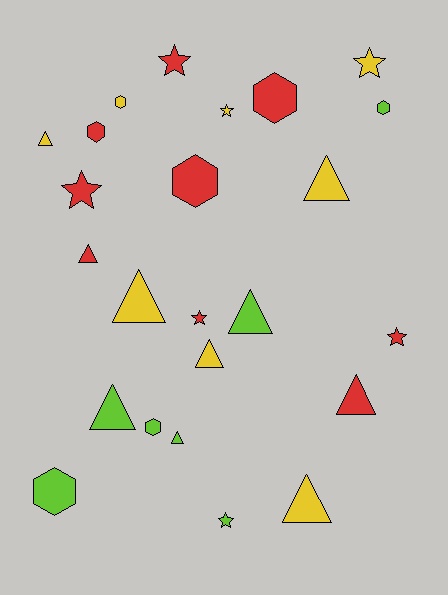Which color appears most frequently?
Red, with 9 objects.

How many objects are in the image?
There are 24 objects.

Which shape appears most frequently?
Triangle, with 10 objects.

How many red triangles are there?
There are 2 red triangles.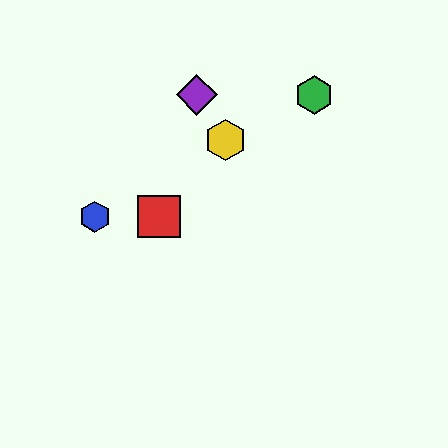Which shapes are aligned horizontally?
The red square, the blue hexagon are aligned horizontally.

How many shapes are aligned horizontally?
2 shapes (the red square, the blue hexagon) are aligned horizontally.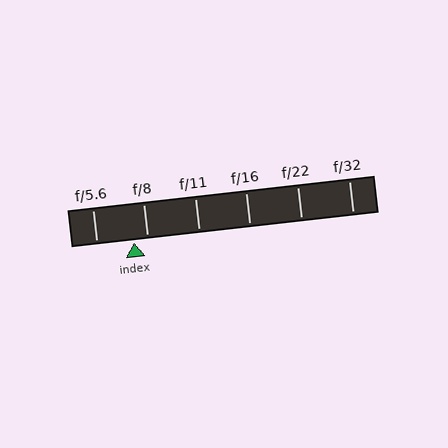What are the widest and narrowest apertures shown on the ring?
The widest aperture shown is f/5.6 and the narrowest is f/32.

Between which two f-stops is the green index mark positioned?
The index mark is between f/5.6 and f/8.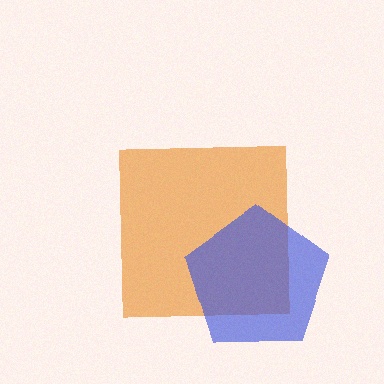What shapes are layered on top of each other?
The layered shapes are: an orange square, a blue pentagon.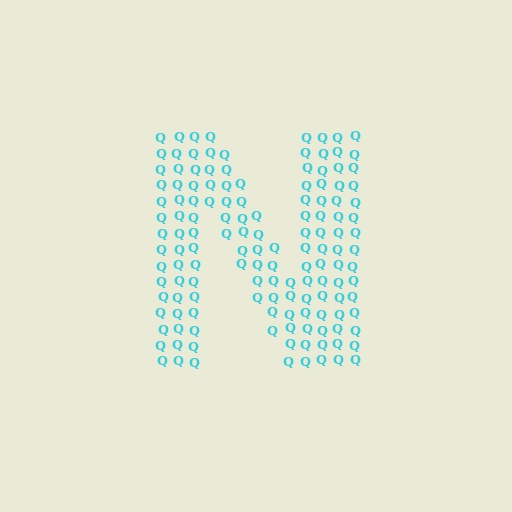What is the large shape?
The large shape is the letter N.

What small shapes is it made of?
It is made of small letter Q's.